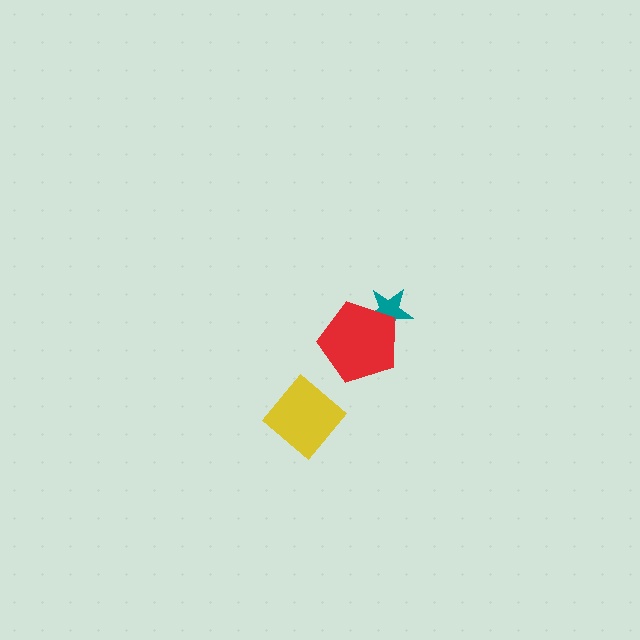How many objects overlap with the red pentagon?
1 object overlaps with the red pentagon.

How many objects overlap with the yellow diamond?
0 objects overlap with the yellow diamond.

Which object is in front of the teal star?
The red pentagon is in front of the teal star.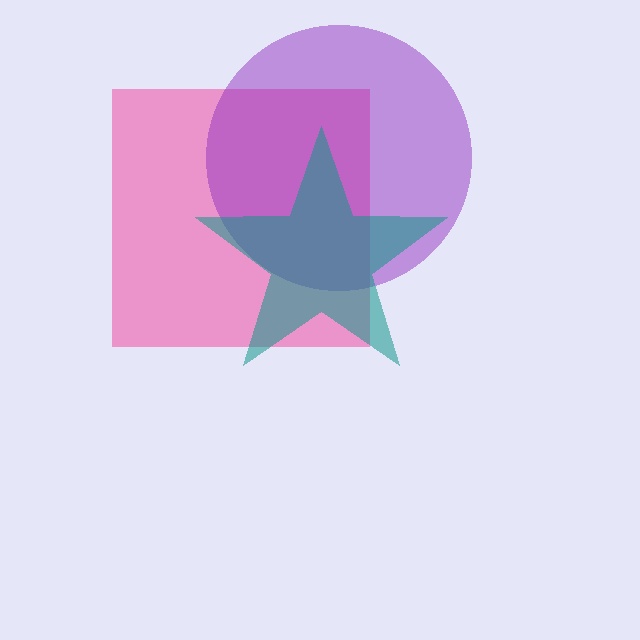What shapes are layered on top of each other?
The layered shapes are: a pink square, a purple circle, a teal star.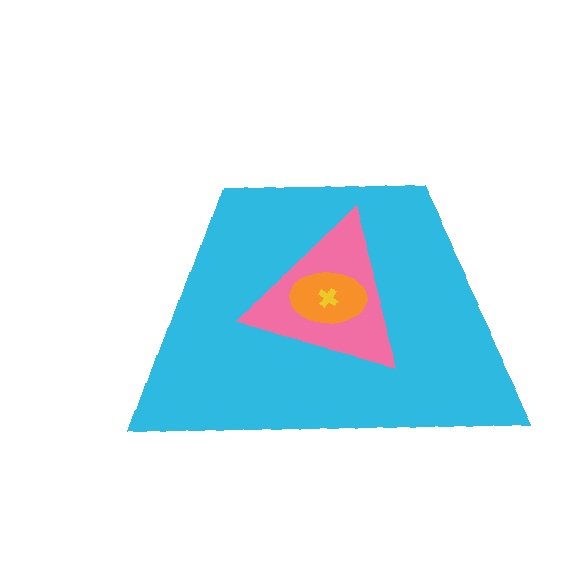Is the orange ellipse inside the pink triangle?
Yes.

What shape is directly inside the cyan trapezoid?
The pink triangle.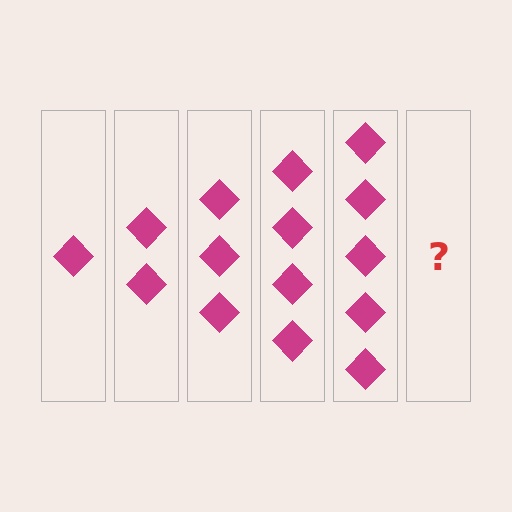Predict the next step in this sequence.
The next step is 6 diamonds.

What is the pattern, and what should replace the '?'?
The pattern is that each step adds one more diamond. The '?' should be 6 diamonds.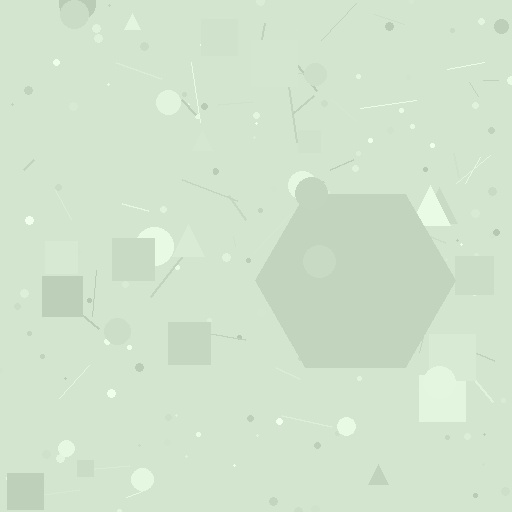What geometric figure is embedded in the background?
A hexagon is embedded in the background.